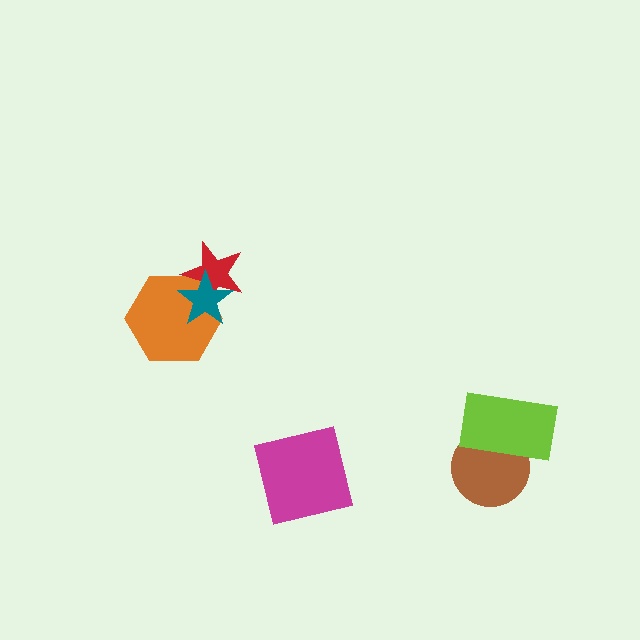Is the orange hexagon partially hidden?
Yes, it is partially covered by another shape.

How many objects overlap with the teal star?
2 objects overlap with the teal star.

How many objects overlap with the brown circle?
1 object overlaps with the brown circle.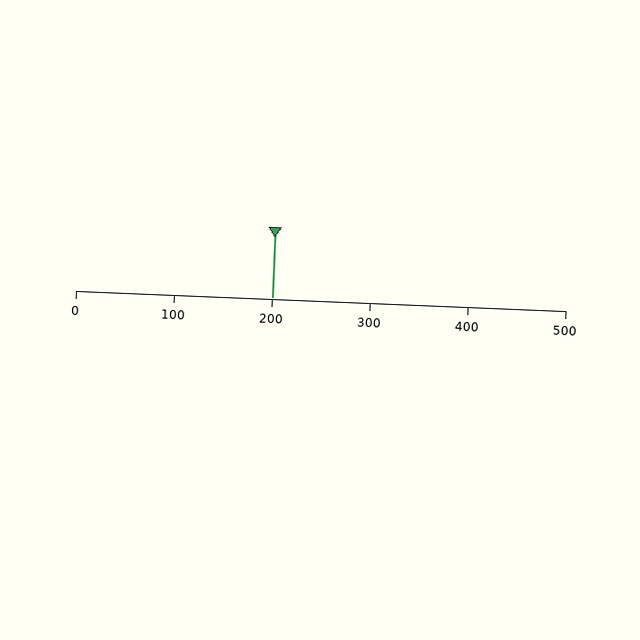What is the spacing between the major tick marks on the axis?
The major ticks are spaced 100 apart.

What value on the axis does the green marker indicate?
The marker indicates approximately 200.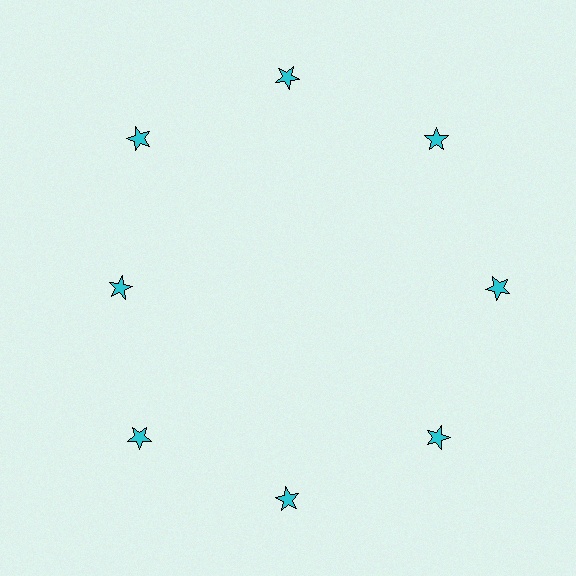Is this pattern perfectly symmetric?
No. The 8 cyan stars are arranged in a ring, but one element near the 9 o'clock position is pulled inward toward the center, breaking the 8-fold rotational symmetry.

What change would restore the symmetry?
The symmetry would be restored by moving it outward, back onto the ring so that all 8 stars sit at equal angles and equal distance from the center.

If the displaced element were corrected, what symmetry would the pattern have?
It would have 8-fold rotational symmetry — the pattern would map onto itself every 45 degrees.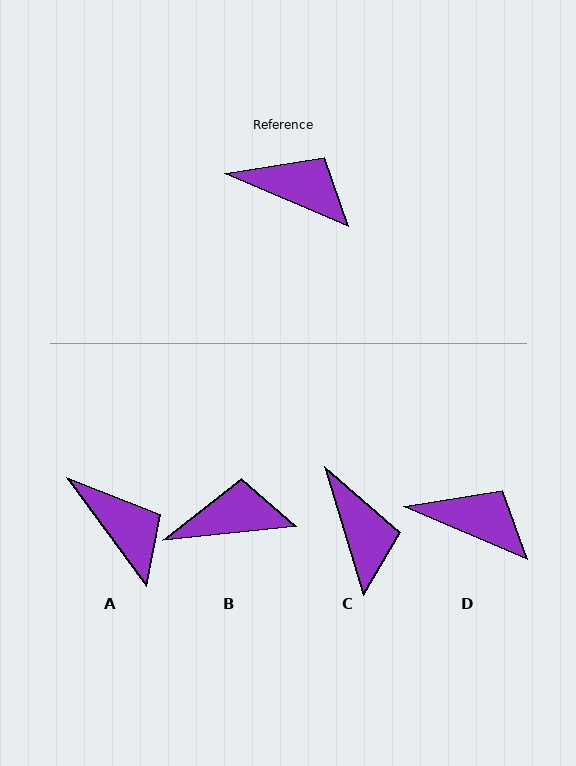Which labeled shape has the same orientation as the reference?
D.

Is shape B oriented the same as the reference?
No, it is off by about 29 degrees.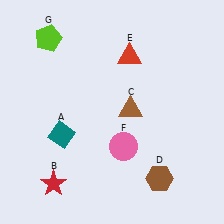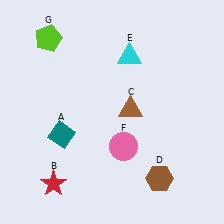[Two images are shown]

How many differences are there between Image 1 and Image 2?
There is 1 difference between the two images.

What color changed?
The triangle (E) changed from red in Image 1 to cyan in Image 2.